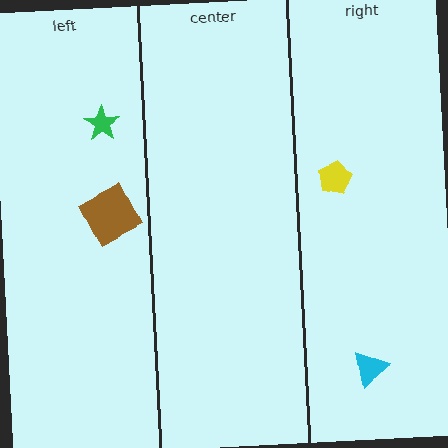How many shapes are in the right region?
2.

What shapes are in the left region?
The brown square, the green star.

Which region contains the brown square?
The left region.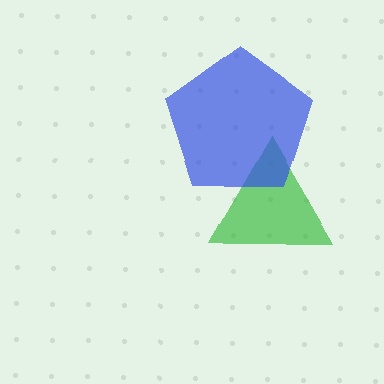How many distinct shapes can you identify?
There are 2 distinct shapes: a green triangle, a blue pentagon.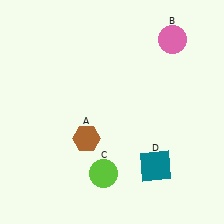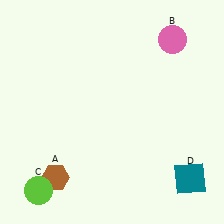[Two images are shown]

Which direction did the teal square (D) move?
The teal square (D) moved right.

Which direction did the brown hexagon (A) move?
The brown hexagon (A) moved down.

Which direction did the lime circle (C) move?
The lime circle (C) moved left.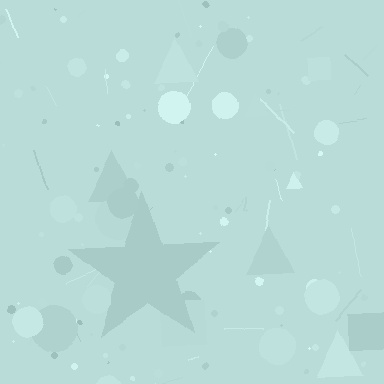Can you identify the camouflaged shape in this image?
The camouflaged shape is a star.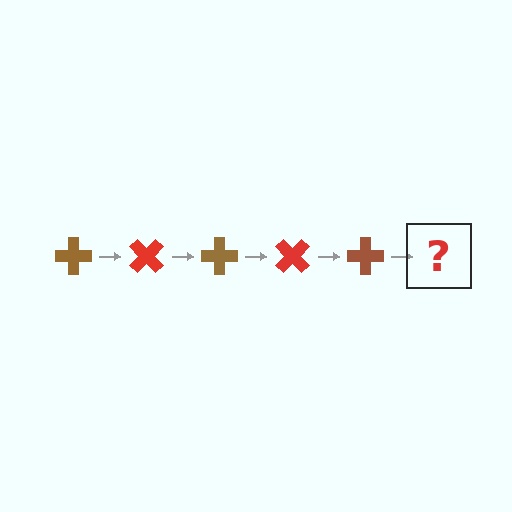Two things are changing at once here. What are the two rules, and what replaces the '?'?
The two rules are that it rotates 45 degrees each step and the color cycles through brown and red. The '?' should be a red cross, rotated 225 degrees from the start.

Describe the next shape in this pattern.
It should be a red cross, rotated 225 degrees from the start.